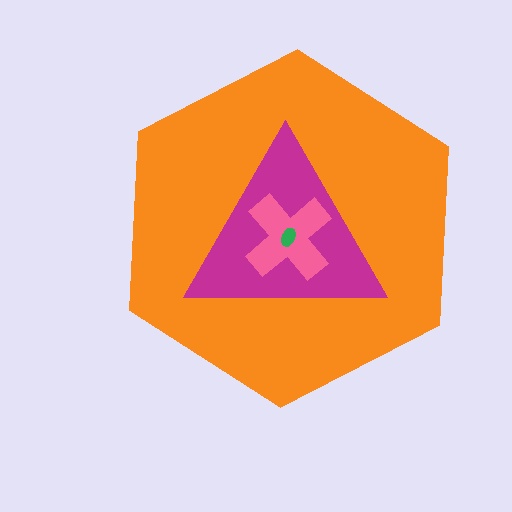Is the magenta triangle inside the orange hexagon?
Yes.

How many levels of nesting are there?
4.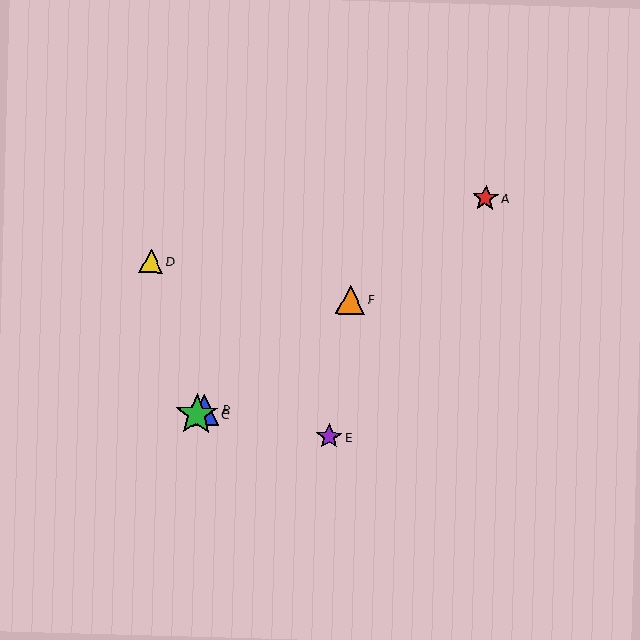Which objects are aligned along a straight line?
Objects A, B, C, F are aligned along a straight line.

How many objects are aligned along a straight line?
4 objects (A, B, C, F) are aligned along a straight line.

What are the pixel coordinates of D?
Object D is at (151, 261).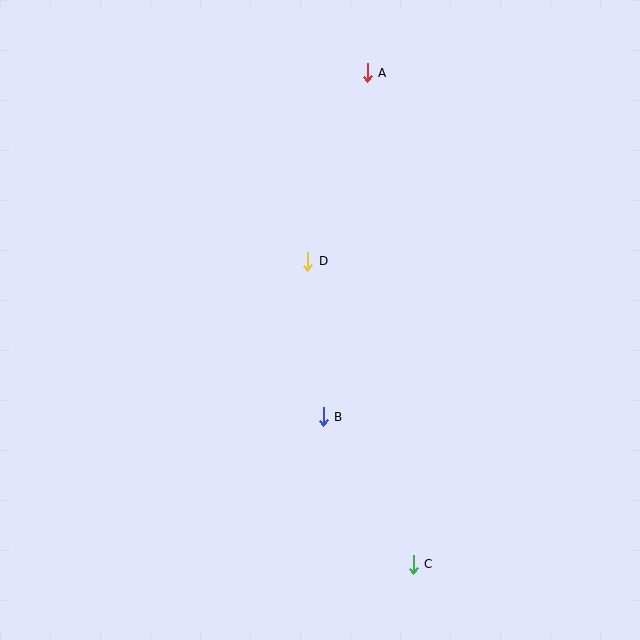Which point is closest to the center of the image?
Point D at (308, 261) is closest to the center.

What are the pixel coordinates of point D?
Point D is at (308, 261).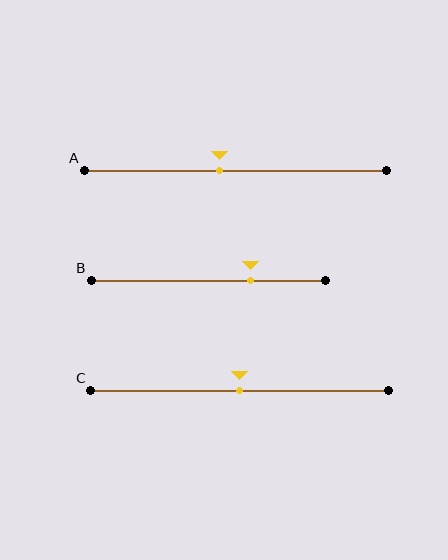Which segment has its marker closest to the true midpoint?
Segment C has its marker closest to the true midpoint.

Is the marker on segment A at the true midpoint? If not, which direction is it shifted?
No, the marker on segment A is shifted to the left by about 5% of the segment length.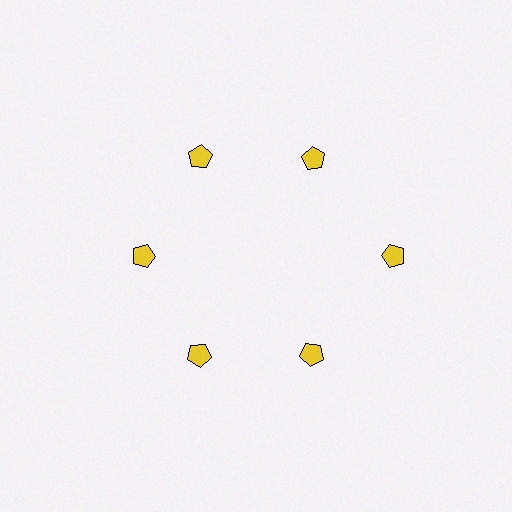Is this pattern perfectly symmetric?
No. The 6 yellow pentagons are arranged in a ring, but one element near the 3 o'clock position is pushed outward from the center, breaking the 6-fold rotational symmetry.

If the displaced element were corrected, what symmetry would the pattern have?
It would have 6-fold rotational symmetry — the pattern would map onto itself every 60 degrees.